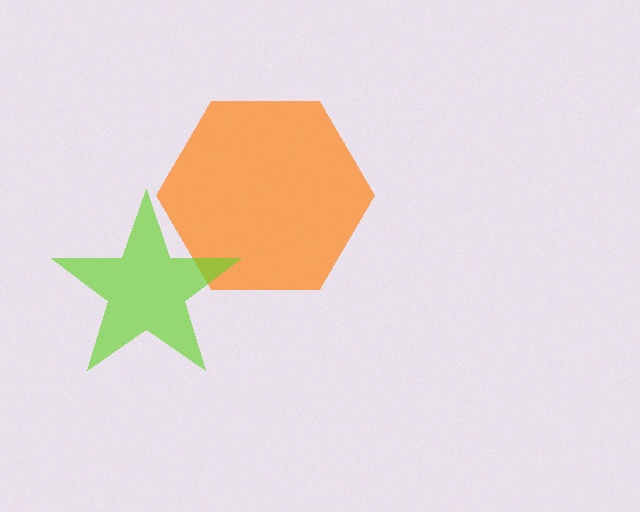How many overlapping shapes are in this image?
There are 2 overlapping shapes in the image.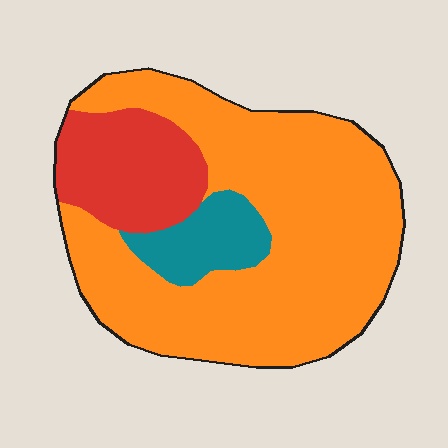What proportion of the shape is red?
Red takes up about one fifth (1/5) of the shape.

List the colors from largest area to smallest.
From largest to smallest: orange, red, teal.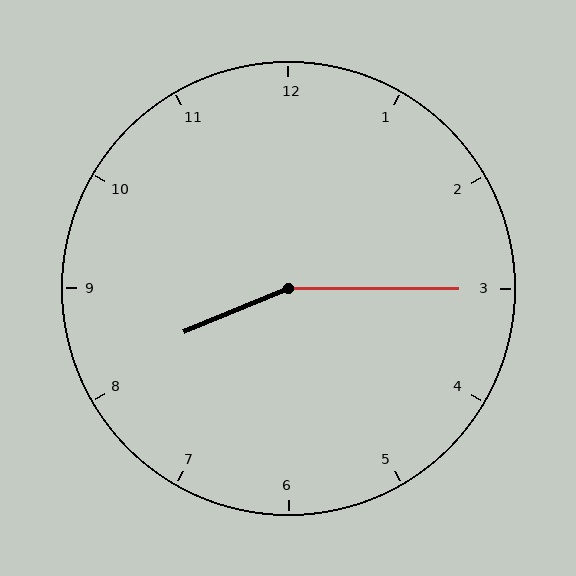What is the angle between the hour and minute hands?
Approximately 158 degrees.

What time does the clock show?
8:15.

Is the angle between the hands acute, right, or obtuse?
It is obtuse.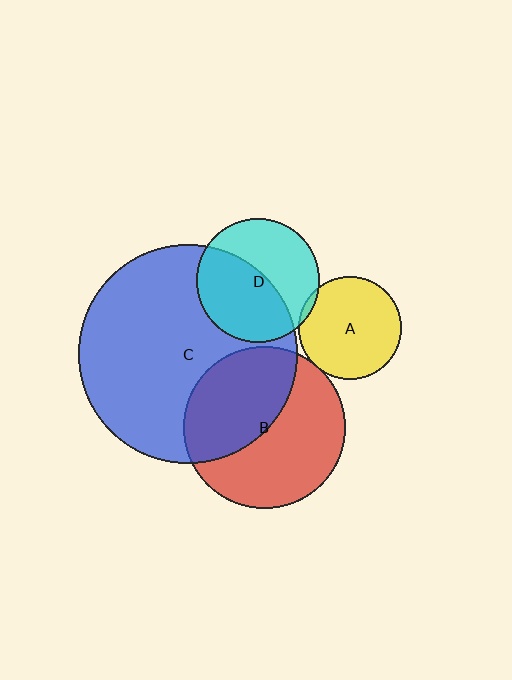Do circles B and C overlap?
Yes.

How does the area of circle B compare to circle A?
Approximately 2.5 times.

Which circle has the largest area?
Circle C (blue).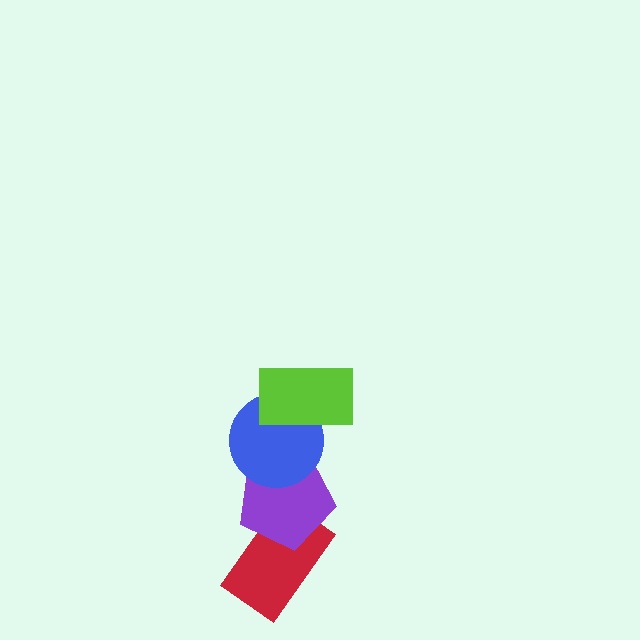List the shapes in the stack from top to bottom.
From top to bottom: the lime rectangle, the blue circle, the purple pentagon, the red rectangle.